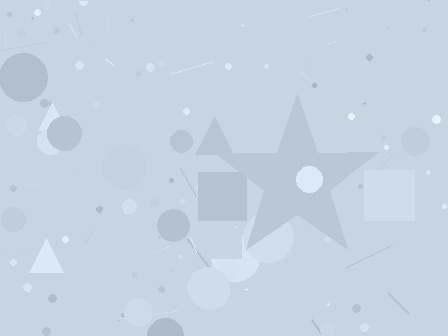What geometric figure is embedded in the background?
A star is embedded in the background.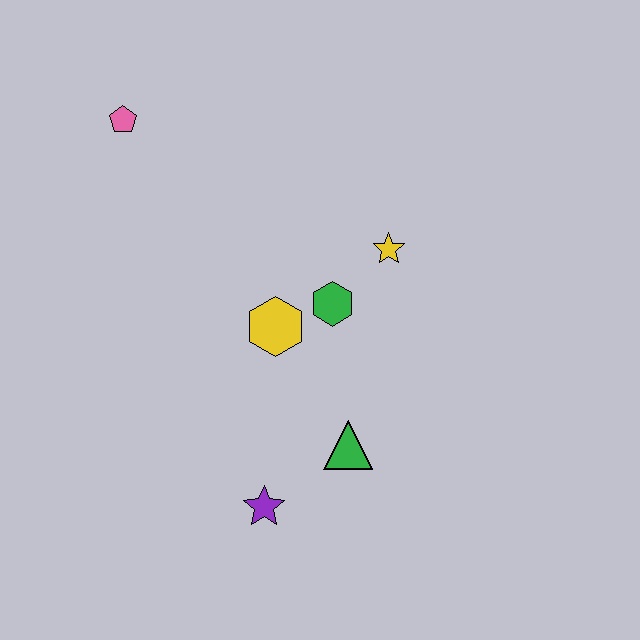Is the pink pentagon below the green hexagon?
No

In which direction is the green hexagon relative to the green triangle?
The green hexagon is above the green triangle.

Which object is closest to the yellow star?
The green hexagon is closest to the yellow star.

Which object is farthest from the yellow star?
The pink pentagon is farthest from the yellow star.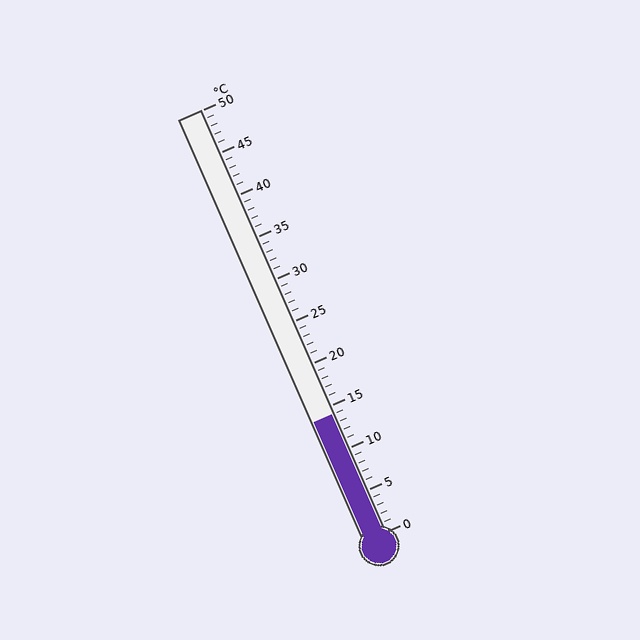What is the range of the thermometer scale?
The thermometer scale ranges from 0°C to 50°C.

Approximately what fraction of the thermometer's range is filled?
The thermometer is filled to approximately 30% of its range.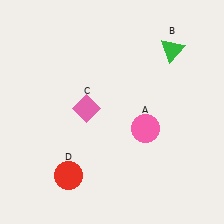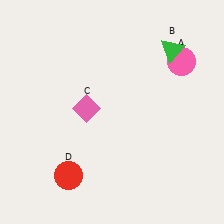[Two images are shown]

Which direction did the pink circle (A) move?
The pink circle (A) moved up.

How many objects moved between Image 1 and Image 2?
1 object moved between the two images.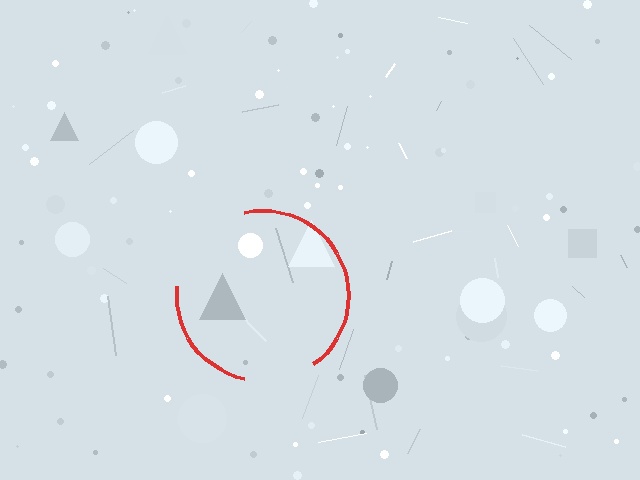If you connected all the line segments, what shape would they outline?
They would outline a circle.